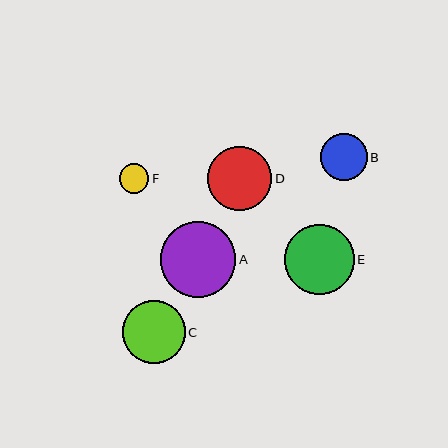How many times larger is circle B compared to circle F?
Circle B is approximately 1.6 times the size of circle F.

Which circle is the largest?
Circle A is the largest with a size of approximately 75 pixels.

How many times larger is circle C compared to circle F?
Circle C is approximately 2.1 times the size of circle F.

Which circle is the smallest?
Circle F is the smallest with a size of approximately 29 pixels.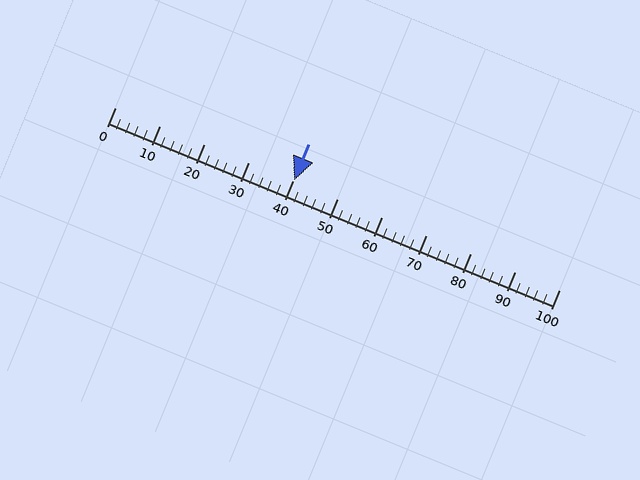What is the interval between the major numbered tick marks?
The major tick marks are spaced 10 units apart.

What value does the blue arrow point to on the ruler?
The blue arrow points to approximately 40.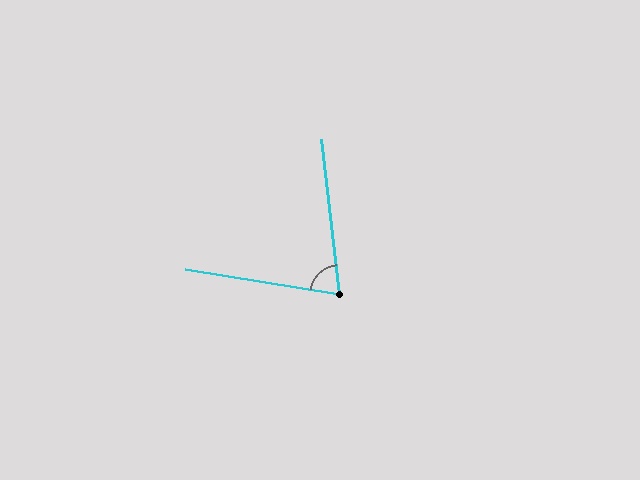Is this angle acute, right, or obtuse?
It is acute.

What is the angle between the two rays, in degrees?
Approximately 74 degrees.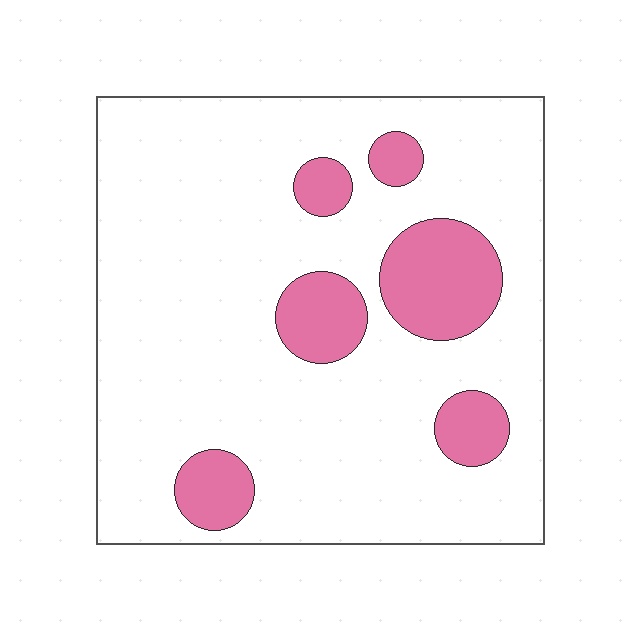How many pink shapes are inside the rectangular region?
6.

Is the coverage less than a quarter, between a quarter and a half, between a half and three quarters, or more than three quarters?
Less than a quarter.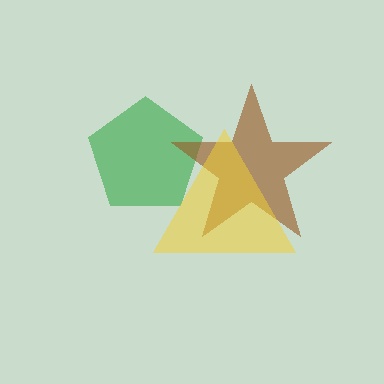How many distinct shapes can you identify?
There are 3 distinct shapes: a green pentagon, a brown star, a yellow triangle.